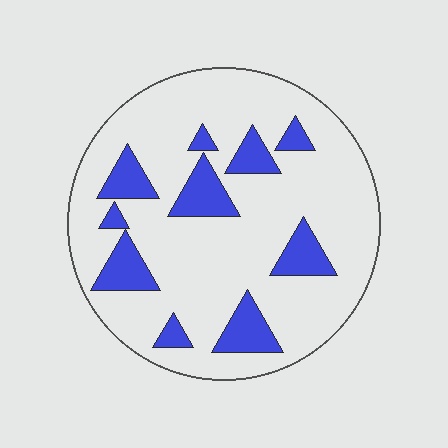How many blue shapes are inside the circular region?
10.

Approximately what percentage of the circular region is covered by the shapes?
Approximately 20%.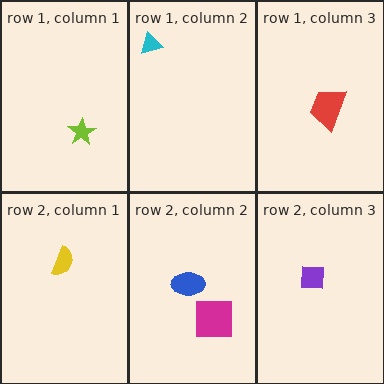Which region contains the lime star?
The row 1, column 1 region.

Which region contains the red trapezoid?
The row 1, column 3 region.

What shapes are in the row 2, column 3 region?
The purple square.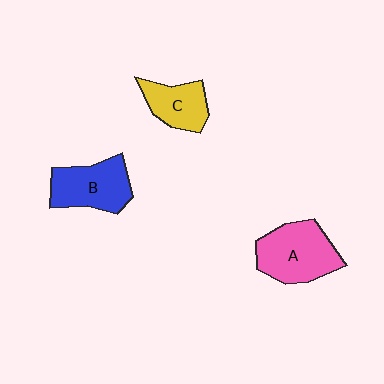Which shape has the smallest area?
Shape C (yellow).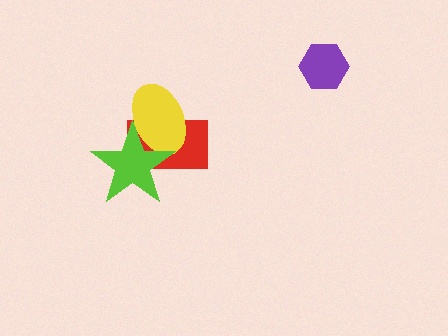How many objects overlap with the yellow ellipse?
2 objects overlap with the yellow ellipse.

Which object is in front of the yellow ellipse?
The lime star is in front of the yellow ellipse.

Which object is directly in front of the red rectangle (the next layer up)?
The yellow ellipse is directly in front of the red rectangle.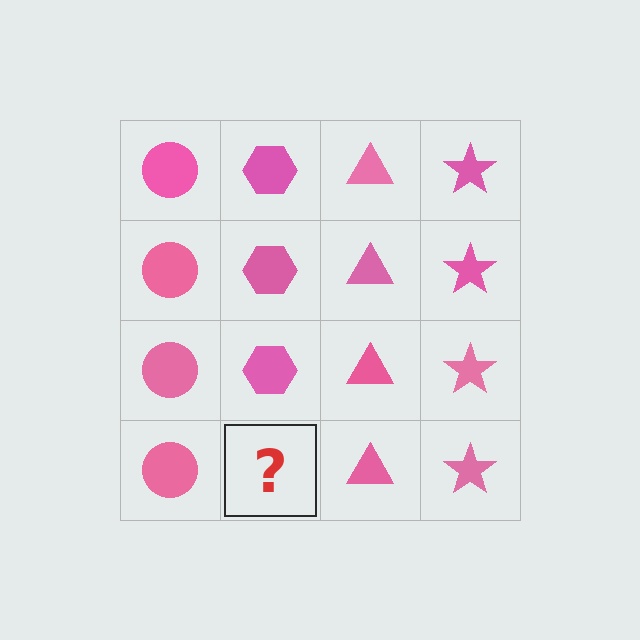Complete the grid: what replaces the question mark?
The question mark should be replaced with a pink hexagon.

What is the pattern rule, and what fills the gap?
The rule is that each column has a consistent shape. The gap should be filled with a pink hexagon.